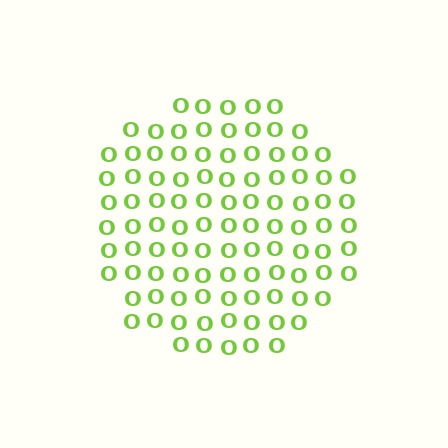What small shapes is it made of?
It is made of small letter O's.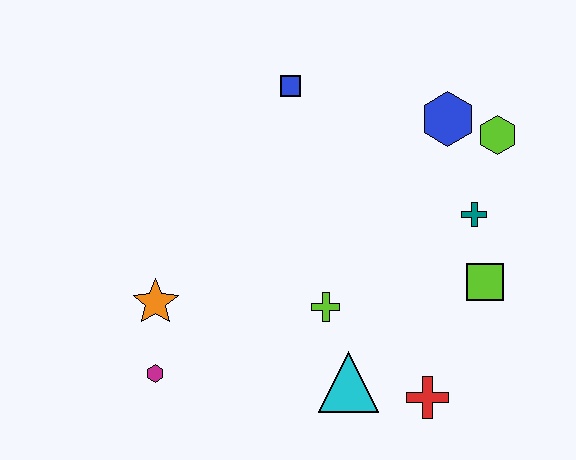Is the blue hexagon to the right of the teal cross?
No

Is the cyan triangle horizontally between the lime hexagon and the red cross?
No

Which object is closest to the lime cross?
The cyan triangle is closest to the lime cross.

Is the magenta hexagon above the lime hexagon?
No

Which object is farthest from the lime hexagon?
The magenta hexagon is farthest from the lime hexagon.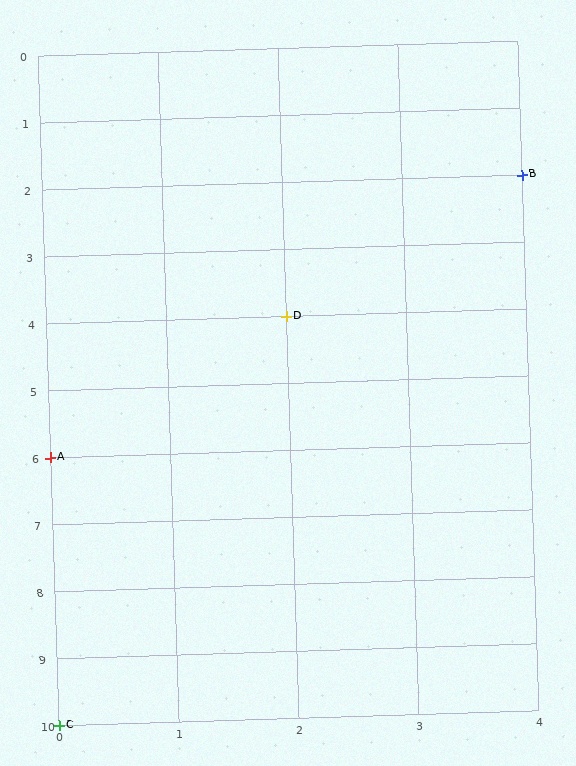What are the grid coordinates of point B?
Point B is at grid coordinates (4, 2).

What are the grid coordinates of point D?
Point D is at grid coordinates (2, 4).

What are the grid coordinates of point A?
Point A is at grid coordinates (0, 6).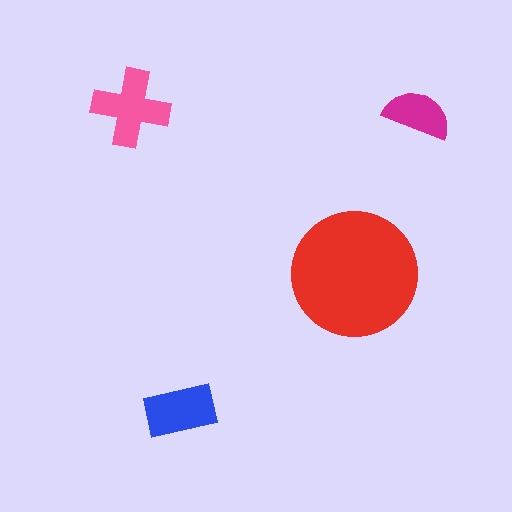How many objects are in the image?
There are 4 objects in the image.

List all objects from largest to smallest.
The red circle, the pink cross, the blue rectangle, the magenta semicircle.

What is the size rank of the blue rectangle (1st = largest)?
3rd.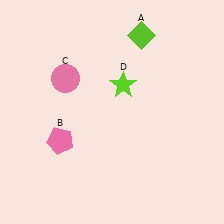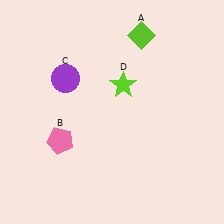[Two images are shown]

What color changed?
The circle (C) changed from pink in Image 1 to purple in Image 2.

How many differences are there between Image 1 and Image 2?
There is 1 difference between the two images.